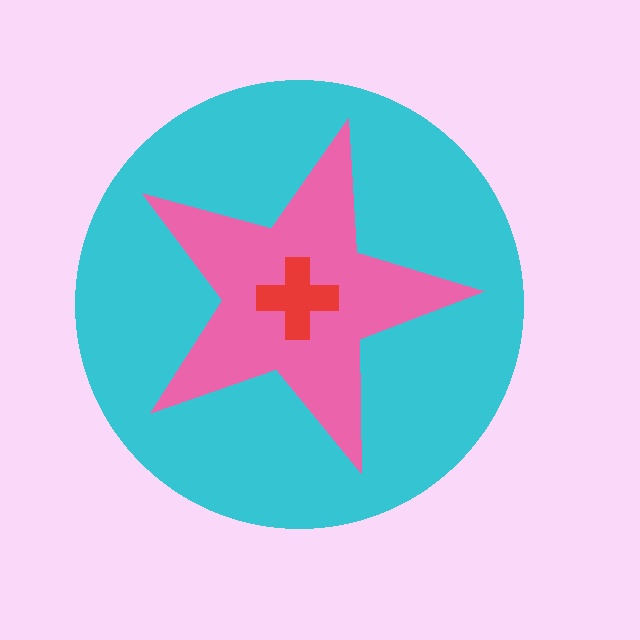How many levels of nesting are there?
3.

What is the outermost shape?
The cyan circle.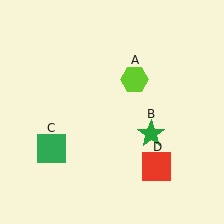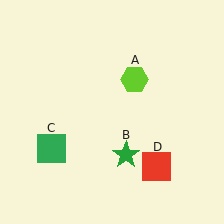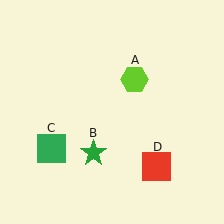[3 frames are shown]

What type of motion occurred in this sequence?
The green star (object B) rotated clockwise around the center of the scene.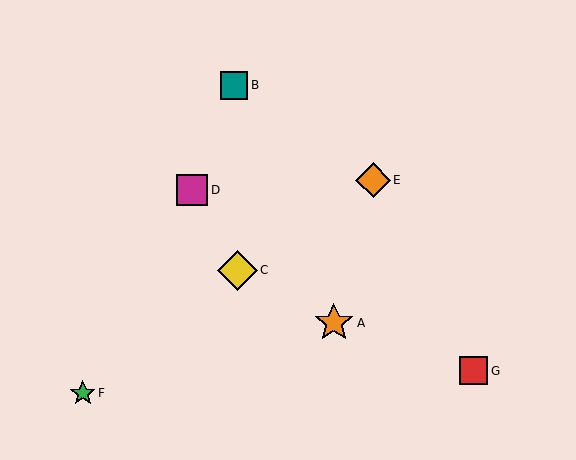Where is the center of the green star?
The center of the green star is at (83, 393).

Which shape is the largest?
The yellow diamond (labeled C) is the largest.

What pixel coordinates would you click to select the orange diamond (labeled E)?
Click at (373, 180) to select the orange diamond E.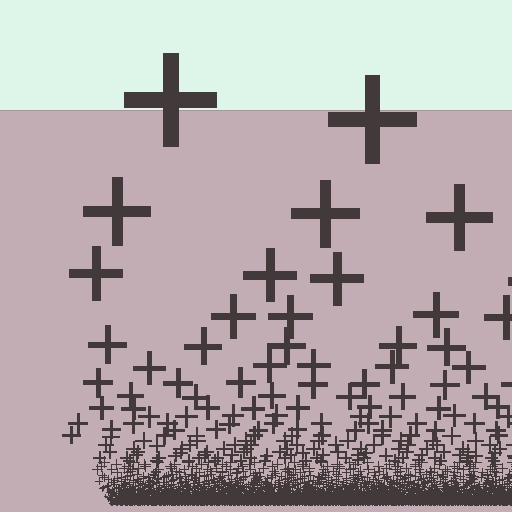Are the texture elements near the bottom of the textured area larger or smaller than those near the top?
Smaller. The gradient is inverted — elements near the bottom are smaller and denser.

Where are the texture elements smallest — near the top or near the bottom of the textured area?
Near the bottom.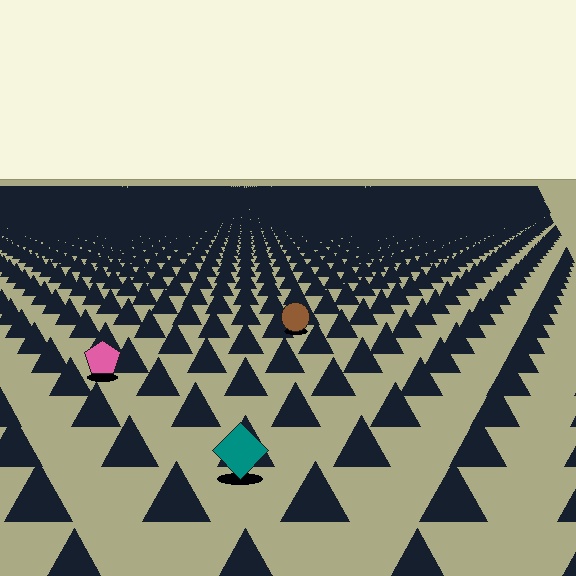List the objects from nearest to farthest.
From nearest to farthest: the teal diamond, the pink pentagon, the brown circle.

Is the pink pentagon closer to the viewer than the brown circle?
Yes. The pink pentagon is closer — you can tell from the texture gradient: the ground texture is coarser near it.